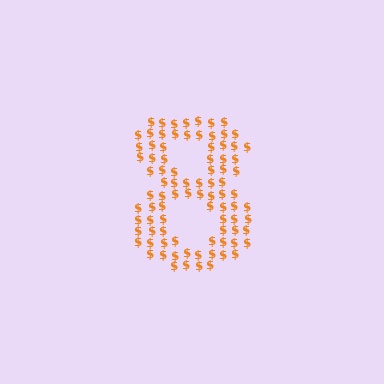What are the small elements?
The small elements are dollar signs.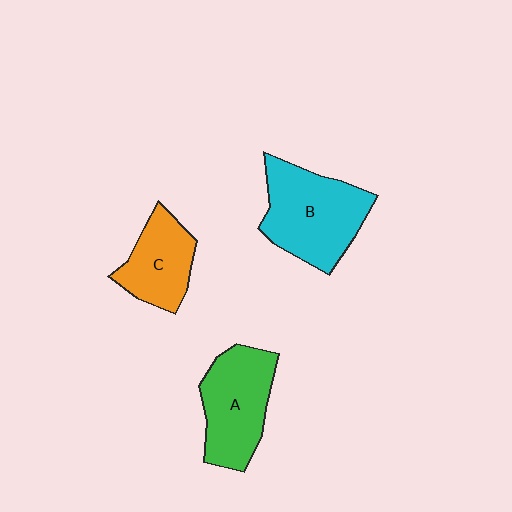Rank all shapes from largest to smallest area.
From largest to smallest: B (cyan), A (green), C (orange).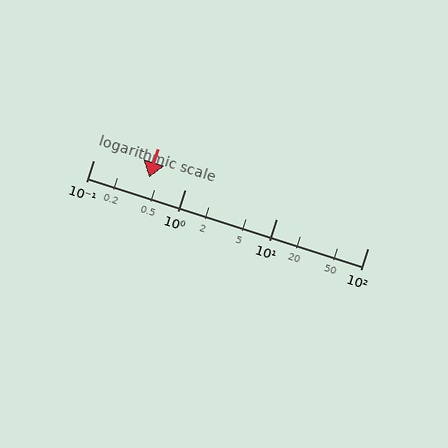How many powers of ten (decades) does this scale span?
The scale spans 3 decades, from 0.1 to 100.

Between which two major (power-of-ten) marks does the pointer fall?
The pointer is between 0.1 and 1.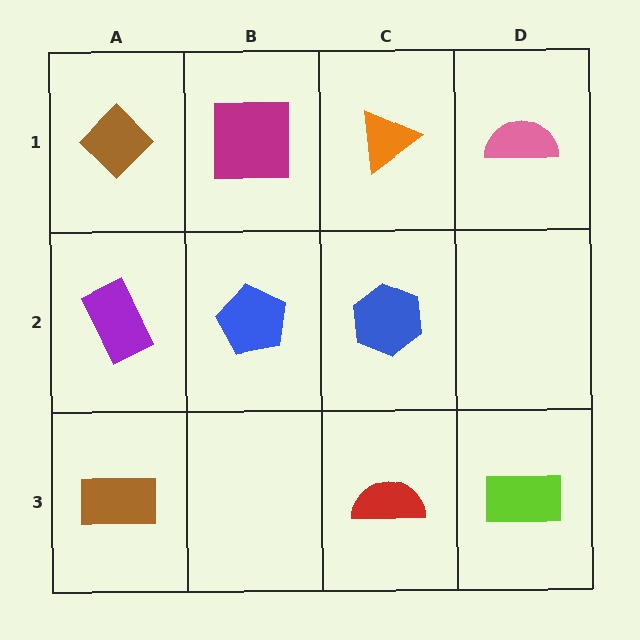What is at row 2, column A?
A purple rectangle.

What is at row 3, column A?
A brown rectangle.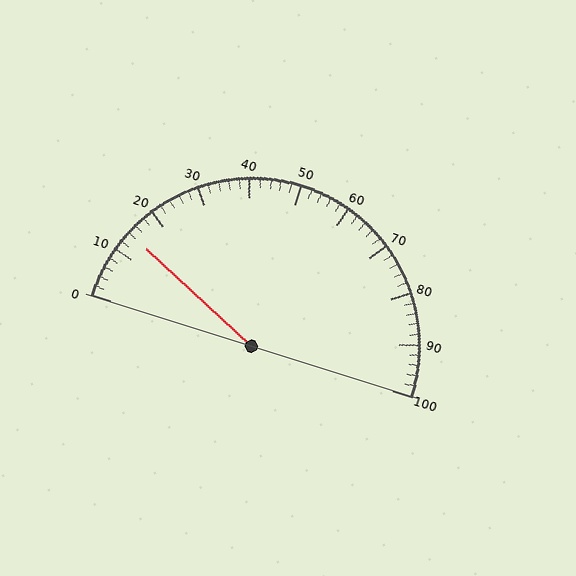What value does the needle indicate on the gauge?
The needle indicates approximately 14.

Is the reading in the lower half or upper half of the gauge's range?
The reading is in the lower half of the range (0 to 100).